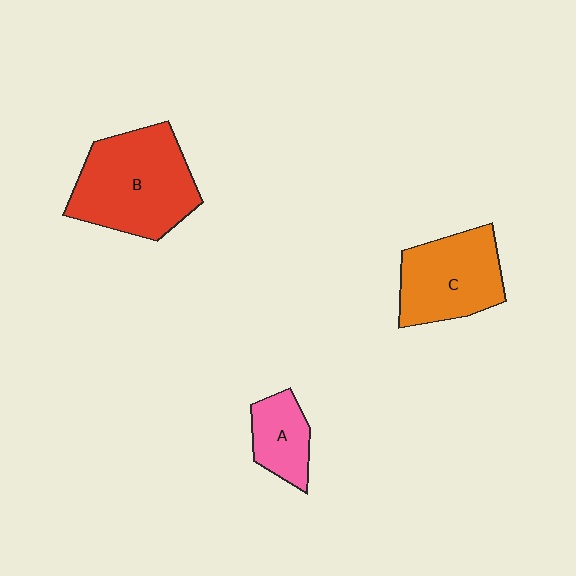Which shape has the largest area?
Shape B (red).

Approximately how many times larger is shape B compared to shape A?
Approximately 2.4 times.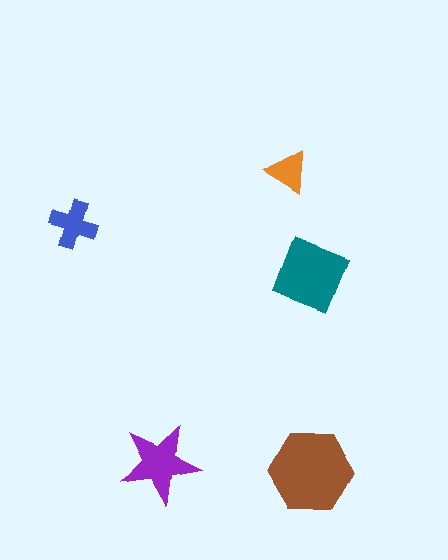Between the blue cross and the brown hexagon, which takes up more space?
The brown hexagon.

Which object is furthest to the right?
The brown hexagon is rightmost.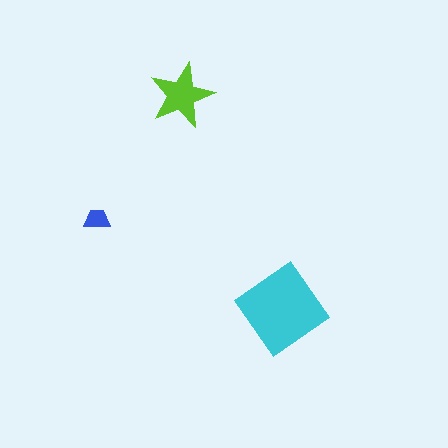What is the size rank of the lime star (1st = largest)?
2nd.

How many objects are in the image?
There are 3 objects in the image.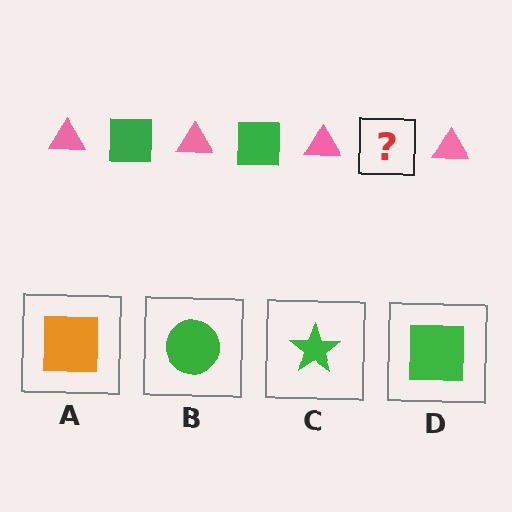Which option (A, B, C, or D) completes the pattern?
D.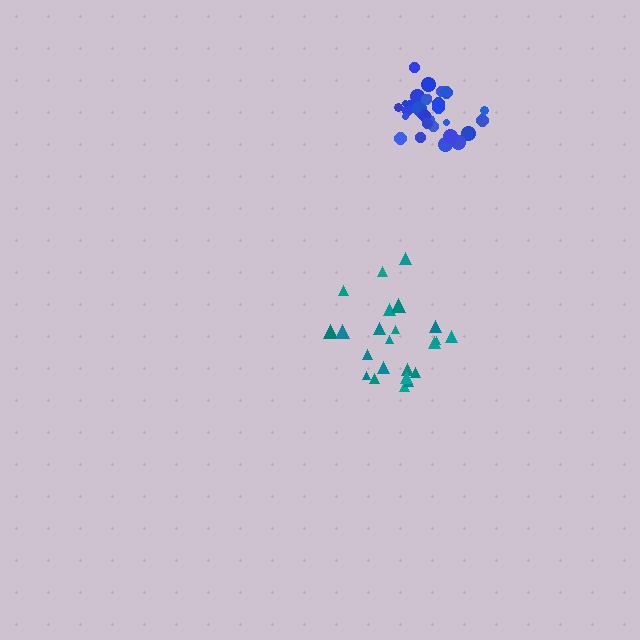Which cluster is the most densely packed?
Blue.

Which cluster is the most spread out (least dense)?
Teal.